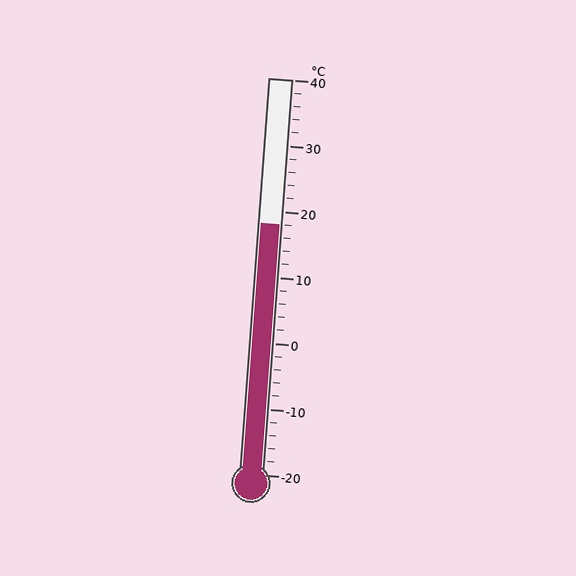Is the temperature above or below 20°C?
The temperature is below 20°C.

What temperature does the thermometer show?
The thermometer shows approximately 18°C.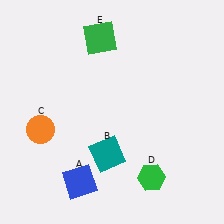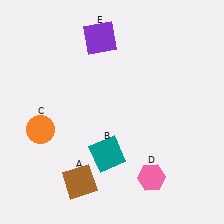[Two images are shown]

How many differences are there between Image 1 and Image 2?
There are 3 differences between the two images.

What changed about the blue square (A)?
In Image 1, A is blue. In Image 2, it changed to brown.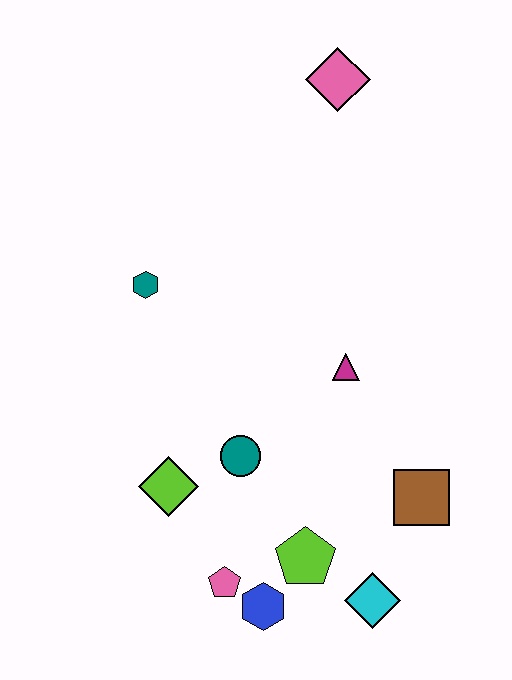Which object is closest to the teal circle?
The lime diamond is closest to the teal circle.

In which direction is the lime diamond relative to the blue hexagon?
The lime diamond is above the blue hexagon.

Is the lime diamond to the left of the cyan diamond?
Yes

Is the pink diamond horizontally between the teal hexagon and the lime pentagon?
No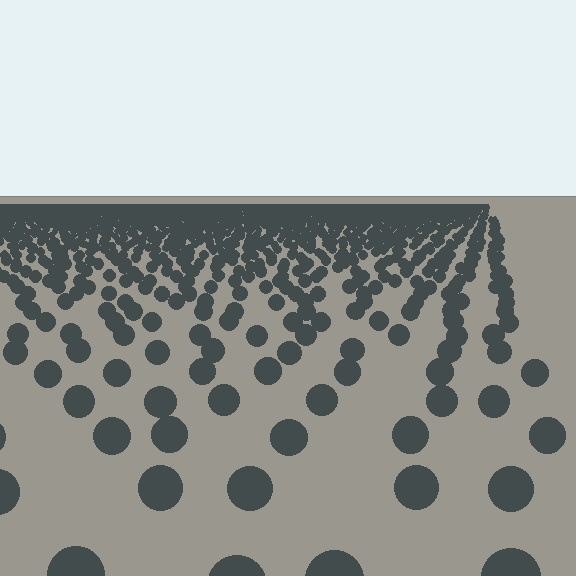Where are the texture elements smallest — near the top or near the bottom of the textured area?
Near the top.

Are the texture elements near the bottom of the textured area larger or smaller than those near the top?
Larger. Near the bottom, elements are closer to the viewer and appear at a bigger on-screen size.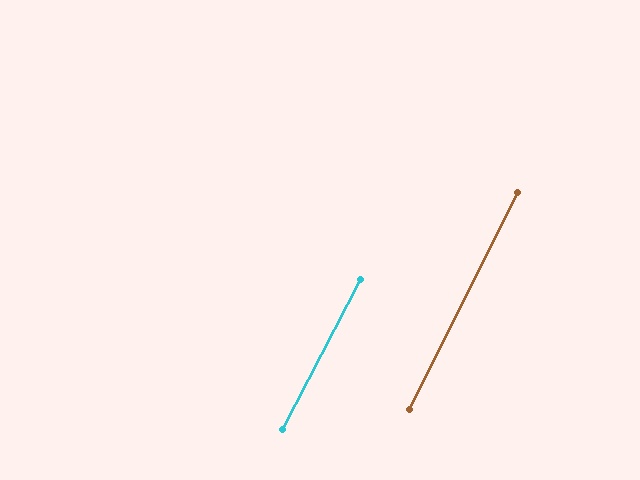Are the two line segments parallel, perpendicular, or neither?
Parallel — their directions differ by only 1.1°.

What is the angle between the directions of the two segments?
Approximately 1 degree.